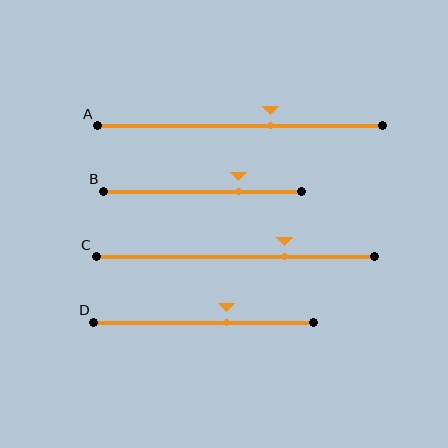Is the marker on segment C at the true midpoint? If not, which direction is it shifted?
No, the marker on segment C is shifted to the right by about 18% of the segment length.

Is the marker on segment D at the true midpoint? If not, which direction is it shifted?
No, the marker on segment D is shifted to the right by about 11% of the segment length.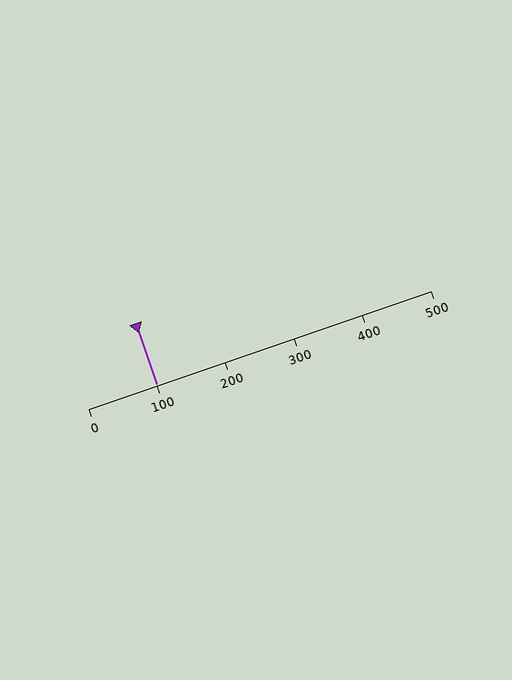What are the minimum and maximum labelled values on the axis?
The axis runs from 0 to 500.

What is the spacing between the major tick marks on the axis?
The major ticks are spaced 100 apart.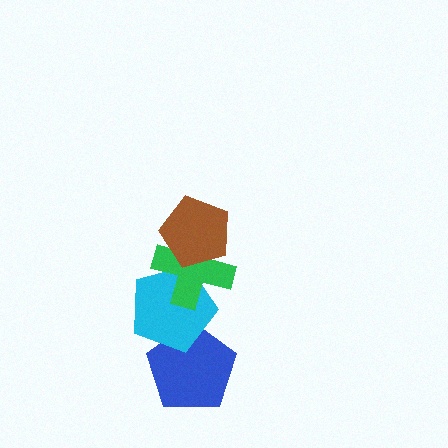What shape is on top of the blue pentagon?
The cyan pentagon is on top of the blue pentagon.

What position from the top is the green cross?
The green cross is 2nd from the top.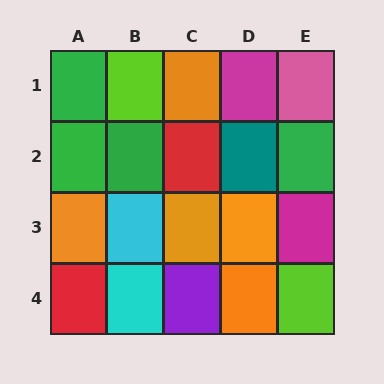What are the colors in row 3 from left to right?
Orange, cyan, orange, orange, magenta.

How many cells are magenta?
2 cells are magenta.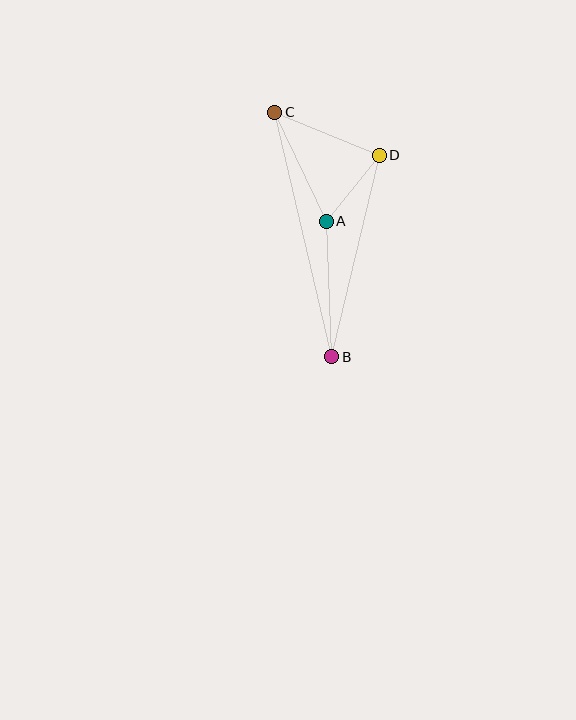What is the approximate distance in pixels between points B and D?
The distance between B and D is approximately 207 pixels.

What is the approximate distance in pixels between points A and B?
The distance between A and B is approximately 135 pixels.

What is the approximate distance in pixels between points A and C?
The distance between A and C is approximately 121 pixels.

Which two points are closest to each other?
Points A and D are closest to each other.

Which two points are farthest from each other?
Points B and C are farthest from each other.